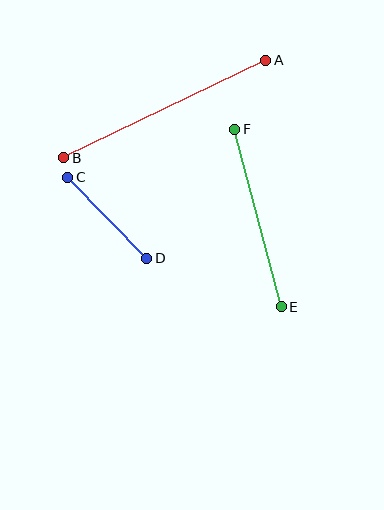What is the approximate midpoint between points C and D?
The midpoint is at approximately (107, 218) pixels.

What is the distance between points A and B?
The distance is approximately 224 pixels.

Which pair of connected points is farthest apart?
Points A and B are farthest apart.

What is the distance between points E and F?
The distance is approximately 184 pixels.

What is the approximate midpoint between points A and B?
The midpoint is at approximately (165, 109) pixels.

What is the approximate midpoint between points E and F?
The midpoint is at approximately (258, 218) pixels.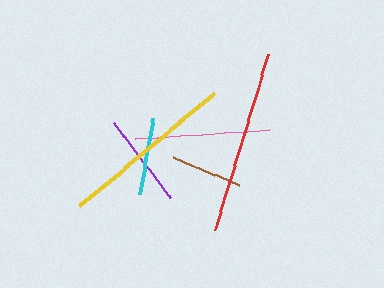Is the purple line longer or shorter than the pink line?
The pink line is longer than the purple line.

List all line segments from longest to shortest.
From longest to shortest: red, yellow, pink, purple, cyan, brown.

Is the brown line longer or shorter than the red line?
The red line is longer than the brown line.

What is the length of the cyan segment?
The cyan segment is approximately 77 pixels long.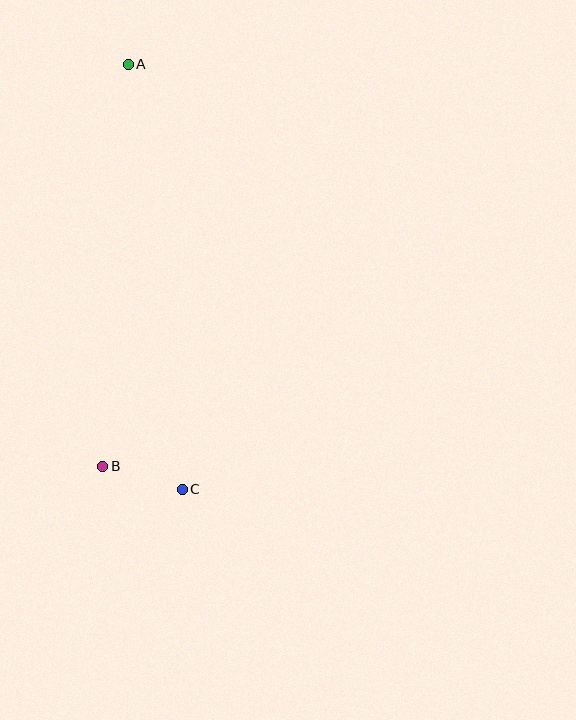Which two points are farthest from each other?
Points A and C are farthest from each other.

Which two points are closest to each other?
Points B and C are closest to each other.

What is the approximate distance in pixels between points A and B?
The distance between A and B is approximately 403 pixels.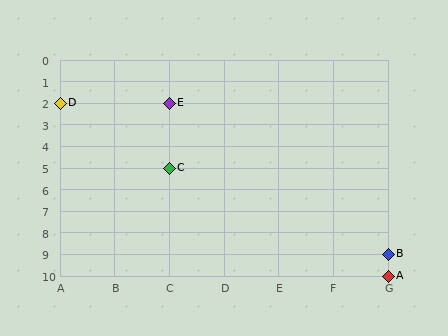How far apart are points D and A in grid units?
Points D and A are 6 columns and 8 rows apart (about 10.0 grid units diagonally).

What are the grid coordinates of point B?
Point B is at grid coordinates (G, 9).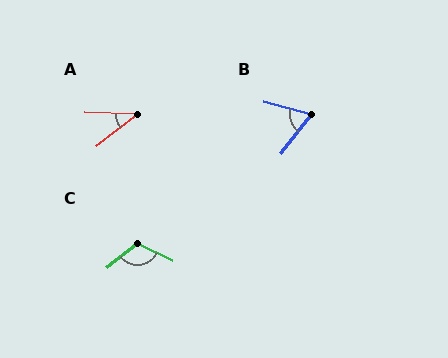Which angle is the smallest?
A, at approximately 40 degrees.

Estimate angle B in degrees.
Approximately 68 degrees.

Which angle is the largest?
C, at approximately 116 degrees.